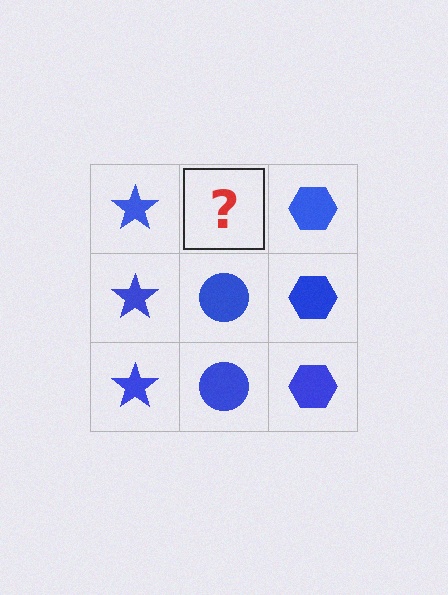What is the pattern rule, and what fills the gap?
The rule is that each column has a consistent shape. The gap should be filled with a blue circle.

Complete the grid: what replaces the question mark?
The question mark should be replaced with a blue circle.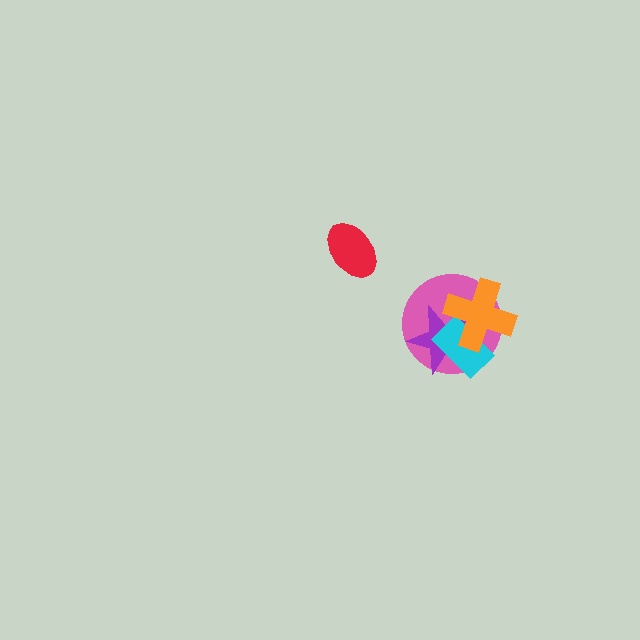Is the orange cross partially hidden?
No, no other shape covers it.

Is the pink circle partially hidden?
Yes, it is partially covered by another shape.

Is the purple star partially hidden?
Yes, it is partially covered by another shape.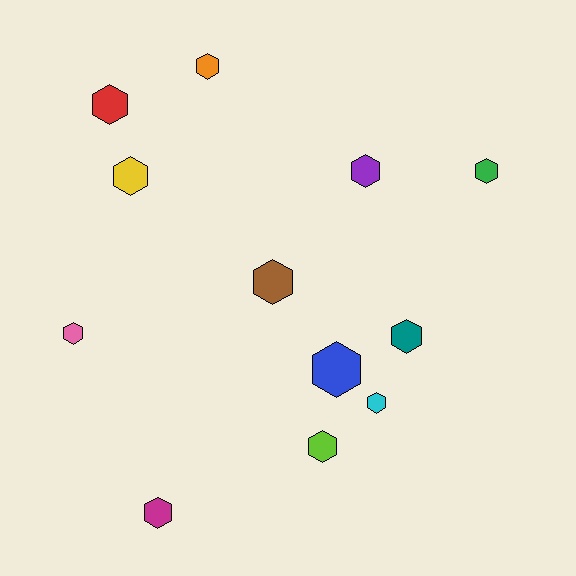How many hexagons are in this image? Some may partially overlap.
There are 12 hexagons.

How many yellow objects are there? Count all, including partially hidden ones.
There is 1 yellow object.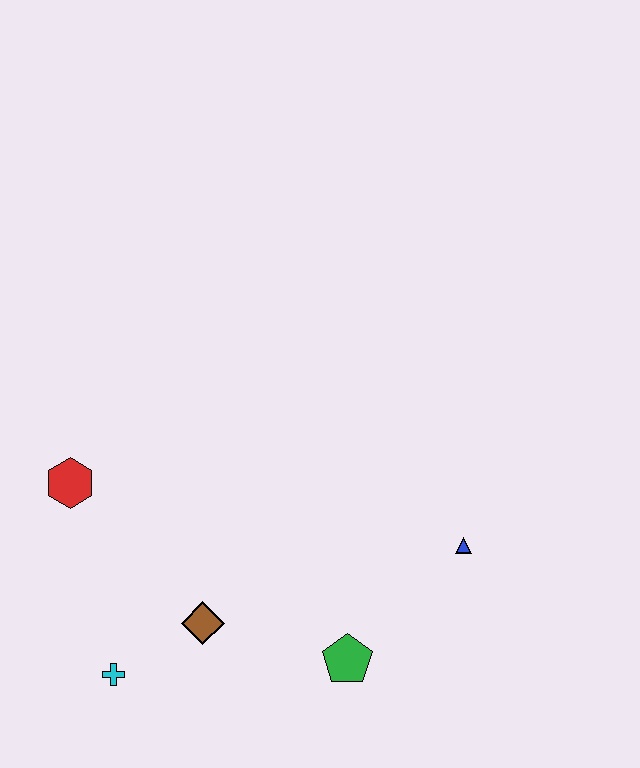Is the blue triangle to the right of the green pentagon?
Yes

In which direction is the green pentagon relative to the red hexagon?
The green pentagon is to the right of the red hexagon.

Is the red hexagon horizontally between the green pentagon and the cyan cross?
No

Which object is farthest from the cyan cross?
The blue triangle is farthest from the cyan cross.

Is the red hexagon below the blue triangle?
No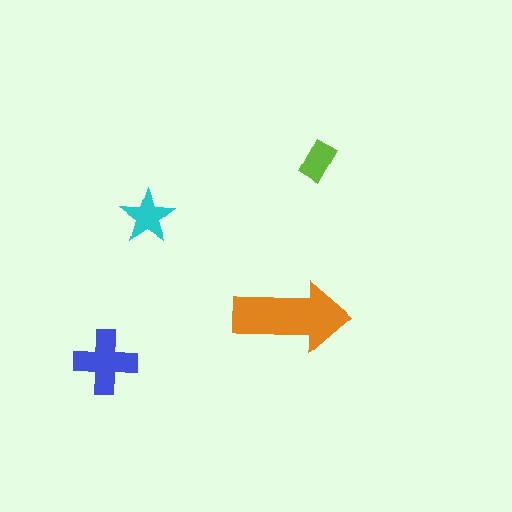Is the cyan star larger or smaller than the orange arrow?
Smaller.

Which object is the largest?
The orange arrow.